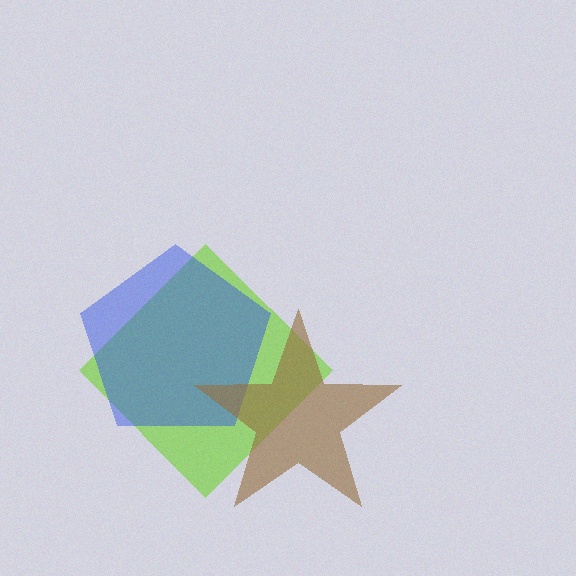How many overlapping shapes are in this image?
There are 3 overlapping shapes in the image.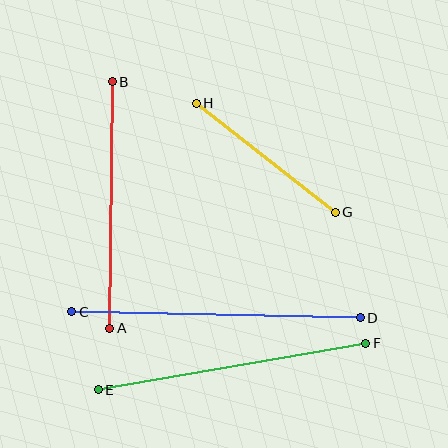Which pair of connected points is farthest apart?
Points C and D are farthest apart.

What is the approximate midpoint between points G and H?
The midpoint is at approximately (266, 158) pixels.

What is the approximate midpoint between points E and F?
The midpoint is at approximately (232, 366) pixels.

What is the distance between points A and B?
The distance is approximately 247 pixels.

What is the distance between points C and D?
The distance is approximately 289 pixels.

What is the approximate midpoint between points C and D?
The midpoint is at approximately (216, 315) pixels.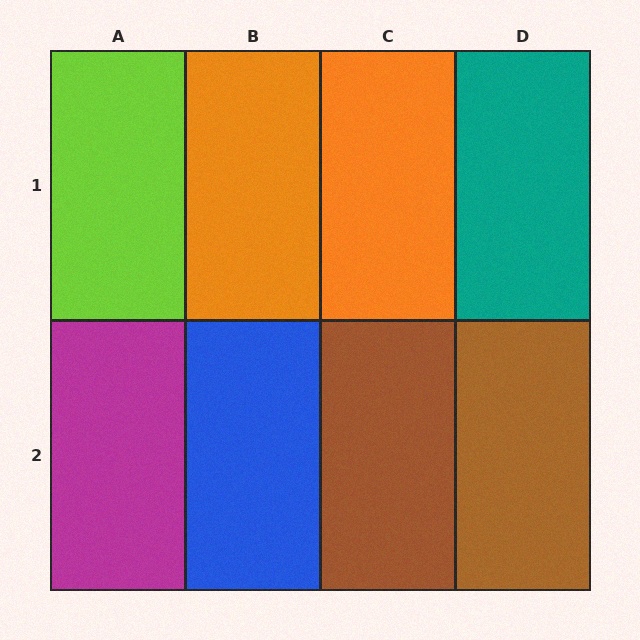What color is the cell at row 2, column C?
Brown.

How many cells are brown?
2 cells are brown.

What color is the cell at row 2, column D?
Brown.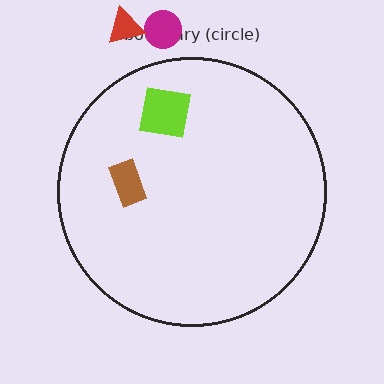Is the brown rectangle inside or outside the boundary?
Inside.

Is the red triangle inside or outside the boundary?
Outside.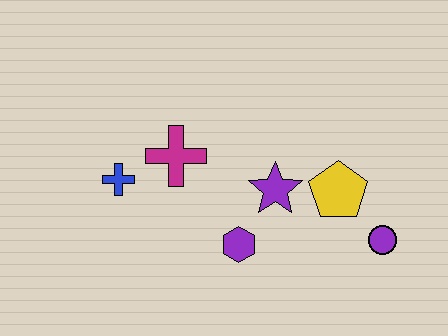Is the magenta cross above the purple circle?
Yes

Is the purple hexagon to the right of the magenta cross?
Yes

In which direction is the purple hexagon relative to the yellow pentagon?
The purple hexagon is to the left of the yellow pentagon.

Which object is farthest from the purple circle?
The blue cross is farthest from the purple circle.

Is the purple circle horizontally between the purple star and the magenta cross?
No